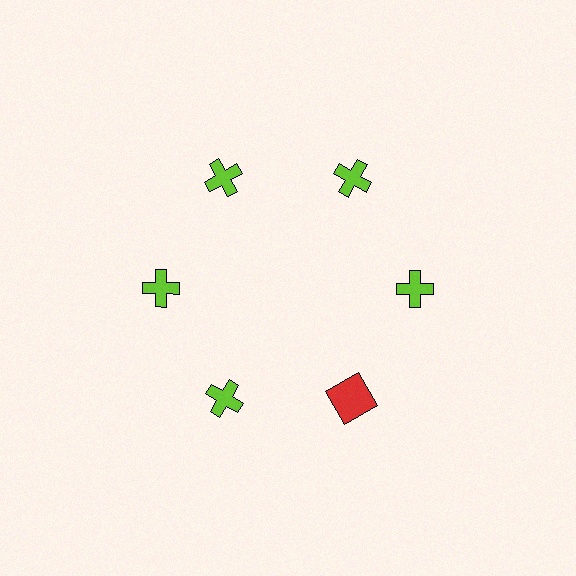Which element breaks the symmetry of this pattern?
The red square at roughly the 5 o'clock position breaks the symmetry. All other shapes are lime crosses.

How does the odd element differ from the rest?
It differs in both color (red instead of lime) and shape (square instead of cross).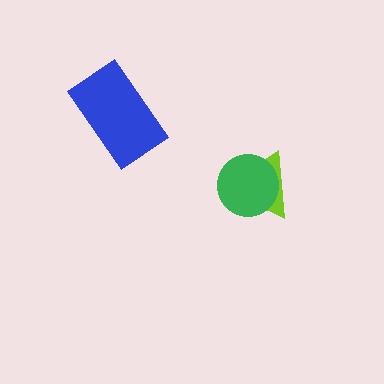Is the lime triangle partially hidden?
Yes, it is partially covered by another shape.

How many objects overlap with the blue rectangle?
0 objects overlap with the blue rectangle.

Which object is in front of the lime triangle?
The green circle is in front of the lime triangle.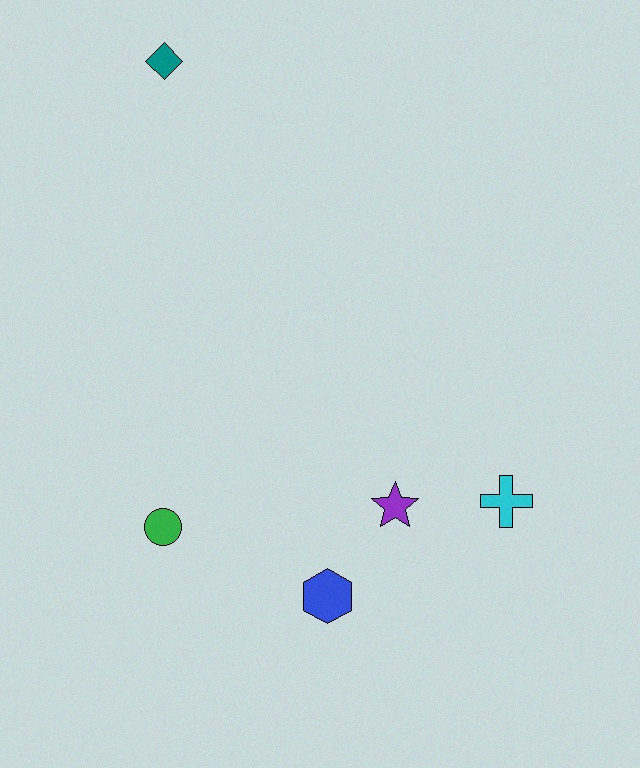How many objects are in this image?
There are 5 objects.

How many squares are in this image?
There are no squares.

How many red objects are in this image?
There are no red objects.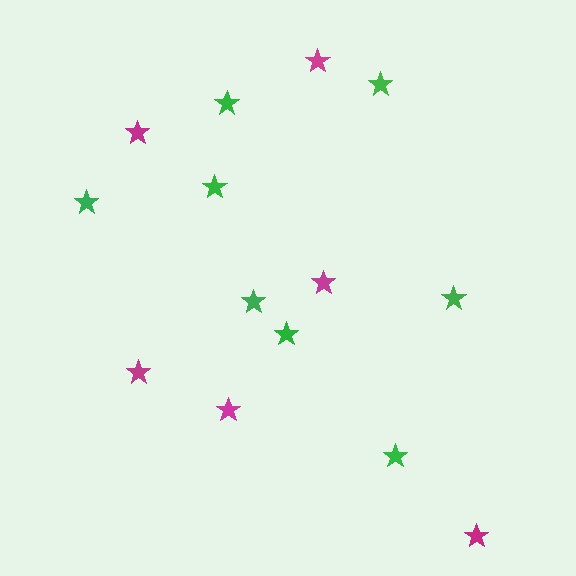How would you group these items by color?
There are 2 groups: one group of green stars (8) and one group of magenta stars (6).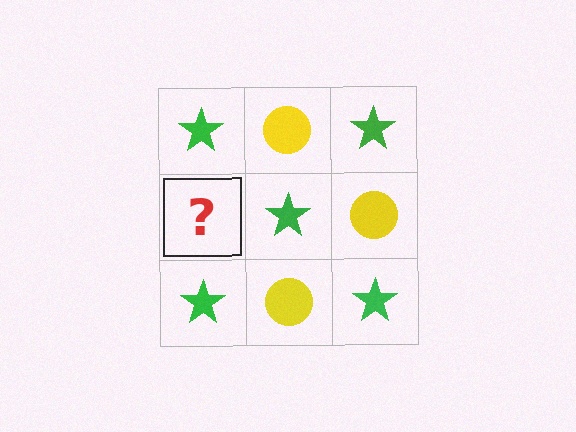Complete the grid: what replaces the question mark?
The question mark should be replaced with a yellow circle.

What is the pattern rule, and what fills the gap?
The rule is that it alternates green star and yellow circle in a checkerboard pattern. The gap should be filled with a yellow circle.